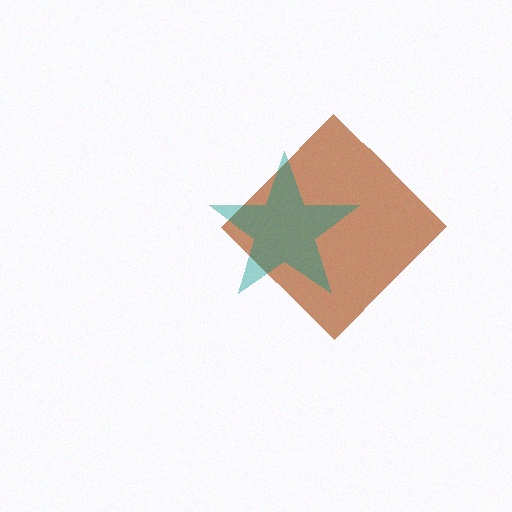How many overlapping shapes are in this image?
There are 2 overlapping shapes in the image.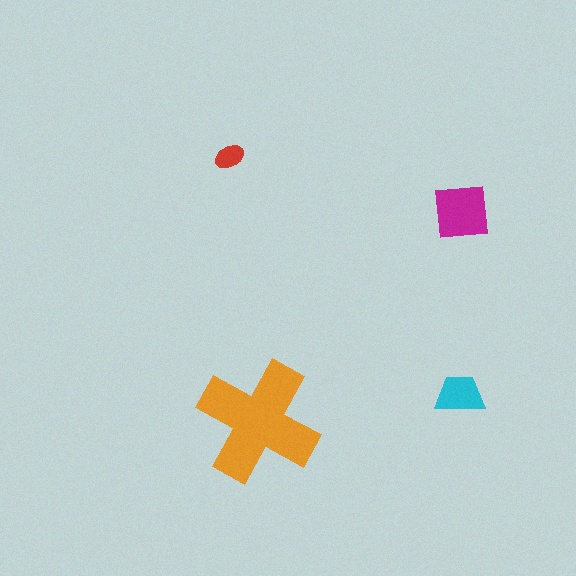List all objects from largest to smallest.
The orange cross, the magenta square, the cyan trapezoid, the red ellipse.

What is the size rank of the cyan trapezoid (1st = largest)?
3rd.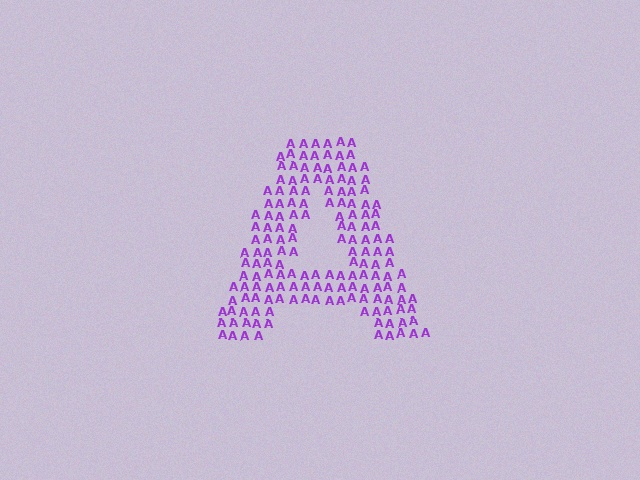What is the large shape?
The large shape is the letter A.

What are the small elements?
The small elements are letter A's.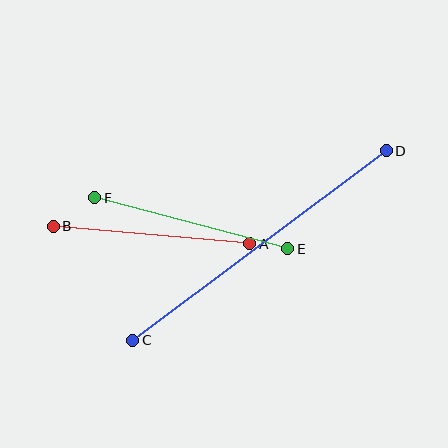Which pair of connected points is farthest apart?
Points C and D are farthest apart.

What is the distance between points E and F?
The distance is approximately 200 pixels.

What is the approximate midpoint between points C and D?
The midpoint is at approximately (260, 246) pixels.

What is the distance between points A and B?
The distance is approximately 198 pixels.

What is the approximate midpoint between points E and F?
The midpoint is at approximately (191, 223) pixels.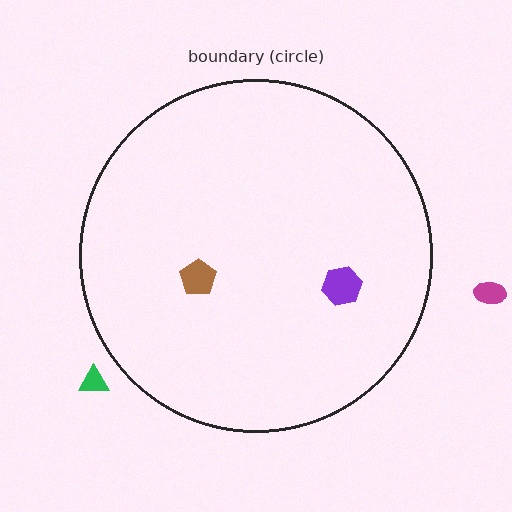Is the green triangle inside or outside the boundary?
Outside.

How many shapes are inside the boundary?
2 inside, 2 outside.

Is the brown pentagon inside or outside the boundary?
Inside.